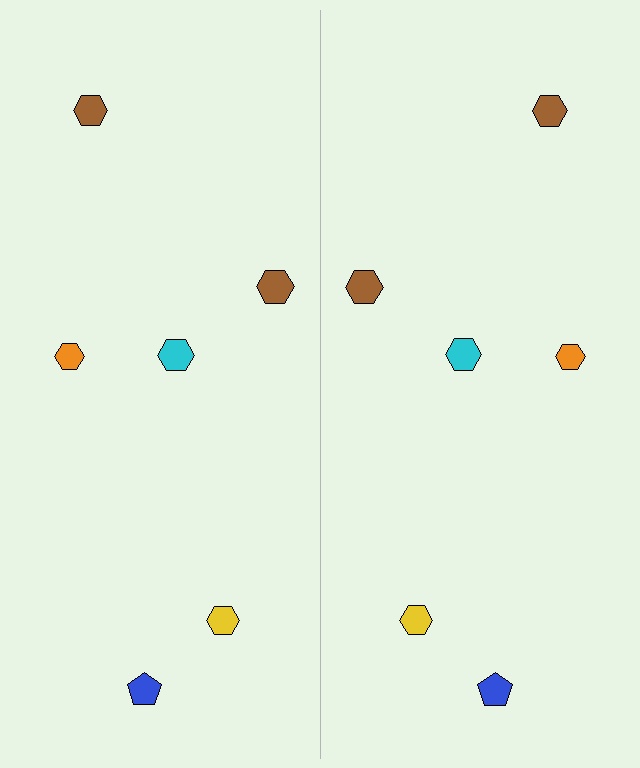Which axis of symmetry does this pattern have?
The pattern has a vertical axis of symmetry running through the center of the image.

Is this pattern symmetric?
Yes, this pattern has bilateral (reflection) symmetry.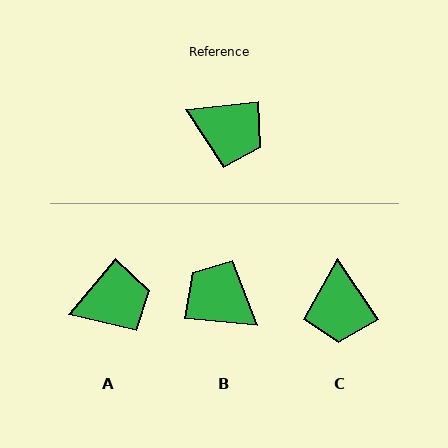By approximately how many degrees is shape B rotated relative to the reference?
Approximately 168 degrees counter-clockwise.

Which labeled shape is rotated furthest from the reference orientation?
B, about 168 degrees away.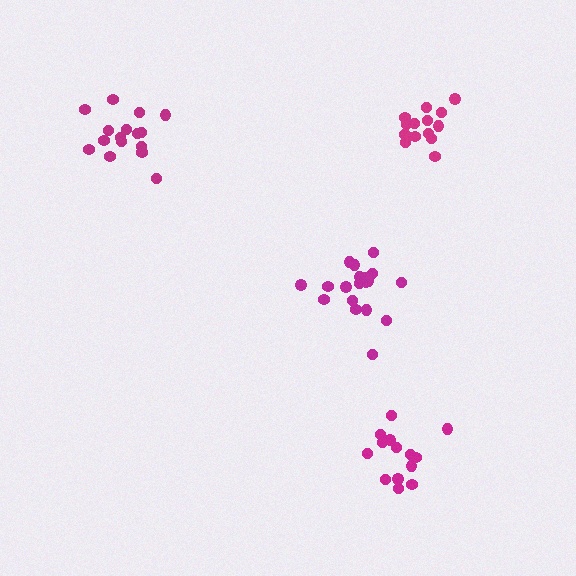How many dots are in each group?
Group 1: 15 dots, Group 2: 14 dots, Group 3: 16 dots, Group 4: 19 dots (64 total).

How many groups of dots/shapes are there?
There are 4 groups.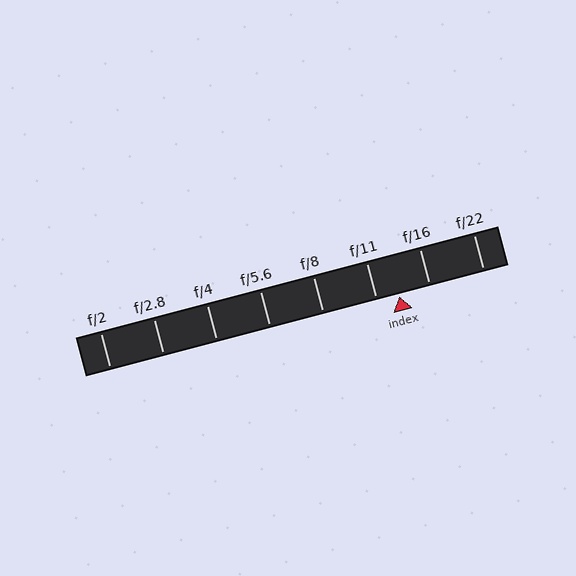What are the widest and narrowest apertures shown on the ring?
The widest aperture shown is f/2 and the narrowest is f/22.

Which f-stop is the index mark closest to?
The index mark is closest to f/11.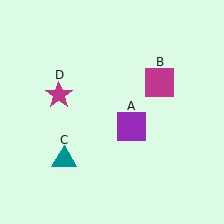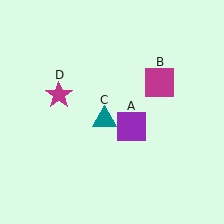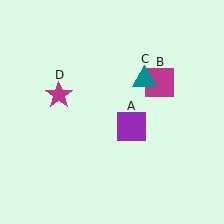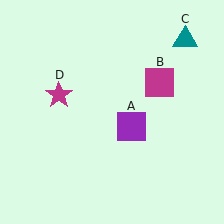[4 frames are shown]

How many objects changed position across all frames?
1 object changed position: teal triangle (object C).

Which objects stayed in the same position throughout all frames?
Purple square (object A) and magenta square (object B) and magenta star (object D) remained stationary.